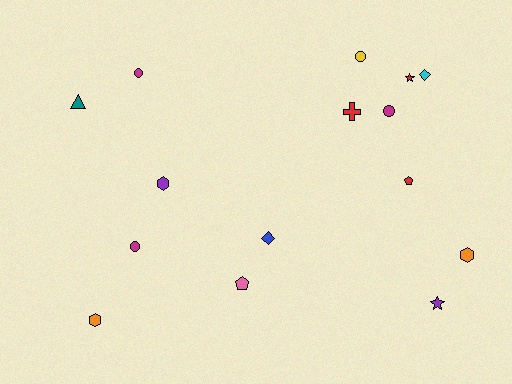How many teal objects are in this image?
There is 1 teal object.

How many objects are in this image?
There are 15 objects.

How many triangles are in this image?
There is 1 triangle.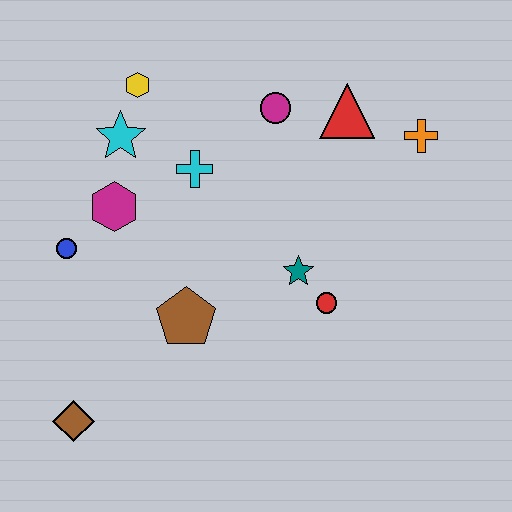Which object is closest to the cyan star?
The yellow hexagon is closest to the cyan star.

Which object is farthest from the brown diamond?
The orange cross is farthest from the brown diamond.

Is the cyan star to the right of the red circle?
No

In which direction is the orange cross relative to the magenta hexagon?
The orange cross is to the right of the magenta hexagon.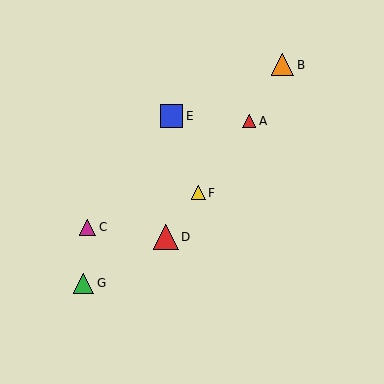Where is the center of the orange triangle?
The center of the orange triangle is at (282, 65).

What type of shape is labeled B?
Shape B is an orange triangle.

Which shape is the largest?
The red triangle (labeled D) is the largest.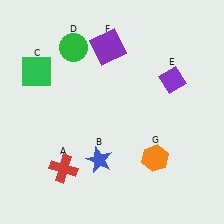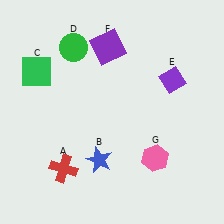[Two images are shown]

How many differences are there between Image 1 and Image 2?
There is 1 difference between the two images.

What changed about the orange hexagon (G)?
In Image 1, G is orange. In Image 2, it changed to pink.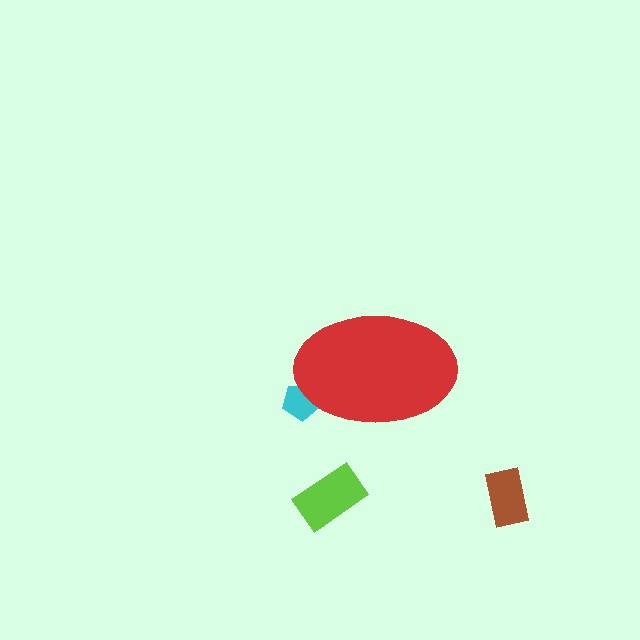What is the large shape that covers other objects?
A red ellipse.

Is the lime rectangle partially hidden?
No, the lime rectangle is fully visible.